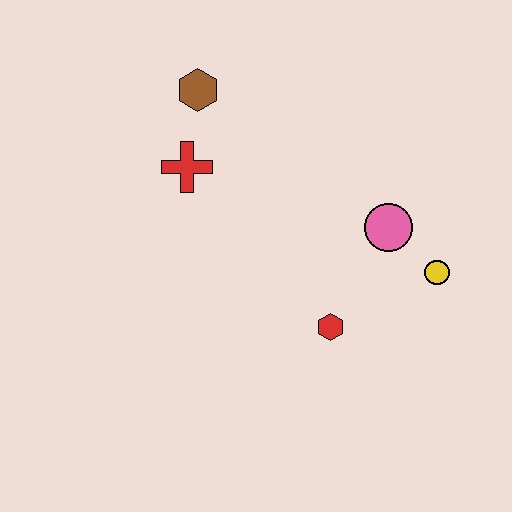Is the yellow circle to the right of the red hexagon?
Yes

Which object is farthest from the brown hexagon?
The yellow circle is farthest from the brown hexagon.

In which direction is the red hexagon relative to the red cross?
The red hexagon is below the red cross.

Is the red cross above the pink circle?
Yes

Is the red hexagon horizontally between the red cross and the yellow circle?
Yes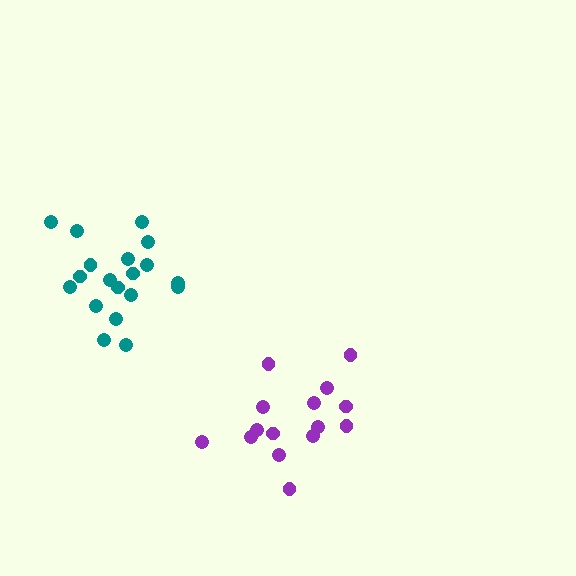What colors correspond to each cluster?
The clusters are colored: purple, teal.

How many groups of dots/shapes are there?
There are 2 groups.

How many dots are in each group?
Group 1: 15 dots, Group 2: 19 dots (34 total).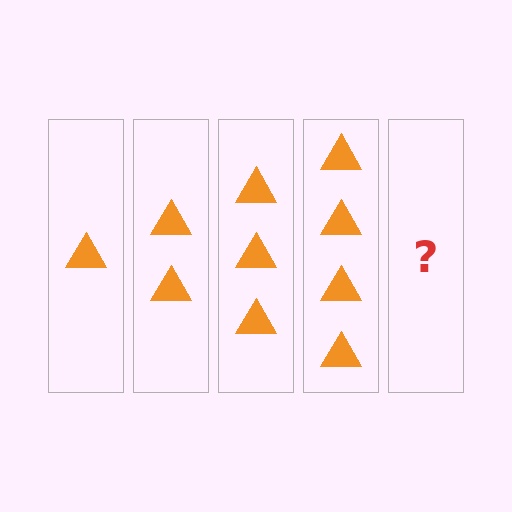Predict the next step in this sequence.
The next step is 5 triangles.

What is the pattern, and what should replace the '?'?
The pattern is that each step adds one more triangle. The '?' should be 5 triangles.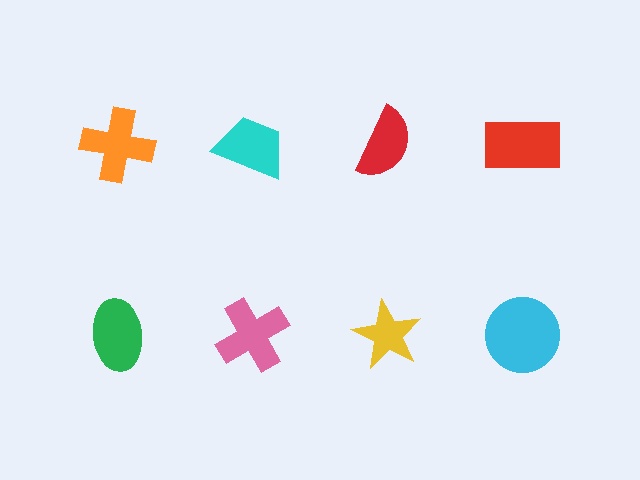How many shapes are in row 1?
4 shapes.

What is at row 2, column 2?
A pink cross.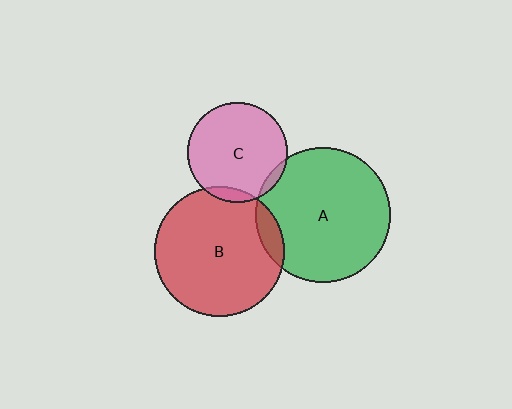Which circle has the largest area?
Circle A (green).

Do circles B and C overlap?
Yes.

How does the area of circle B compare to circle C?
Approximately 1.7 times.